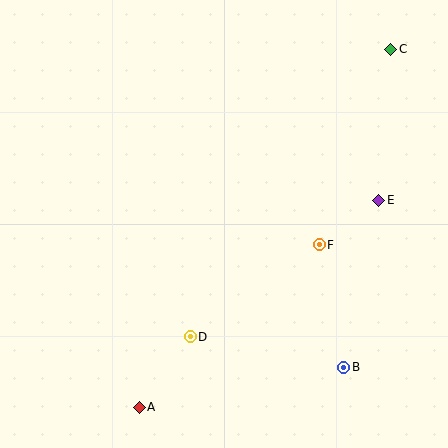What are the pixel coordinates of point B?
Point B is at (344, 367).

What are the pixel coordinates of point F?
Point F is at (319, 245).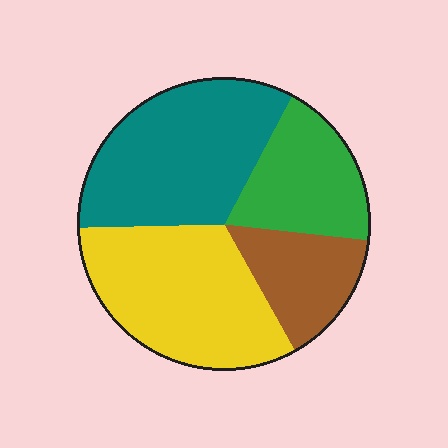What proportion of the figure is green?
Green covers around 20% of the figure.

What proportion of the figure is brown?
Brown covers roughly 15% of the figure.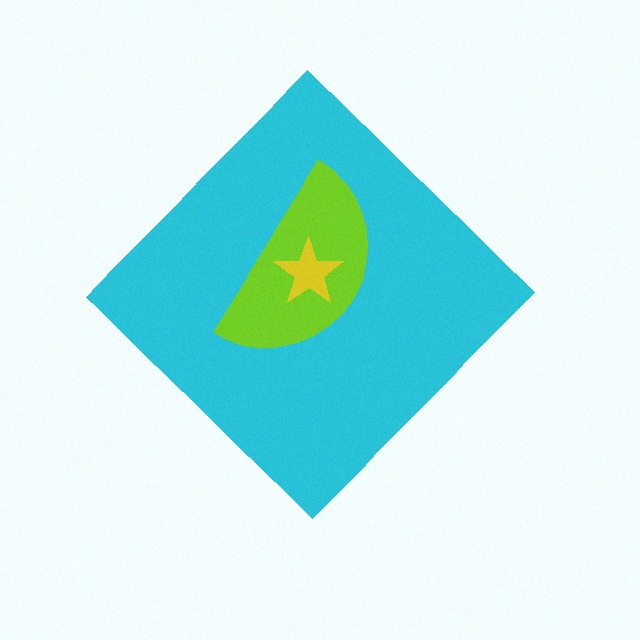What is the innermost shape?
The yellow star.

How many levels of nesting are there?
3.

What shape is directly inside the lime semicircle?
The yellow star.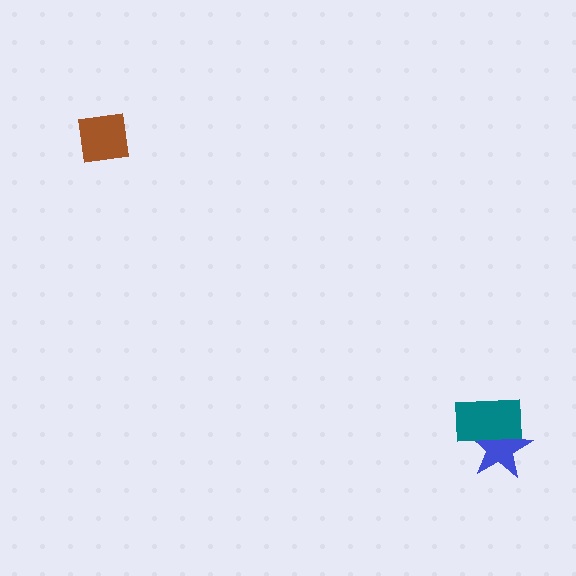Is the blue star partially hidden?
Yes, it is partially covered by another shape.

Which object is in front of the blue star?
The teal rectangle is in front of the blue star.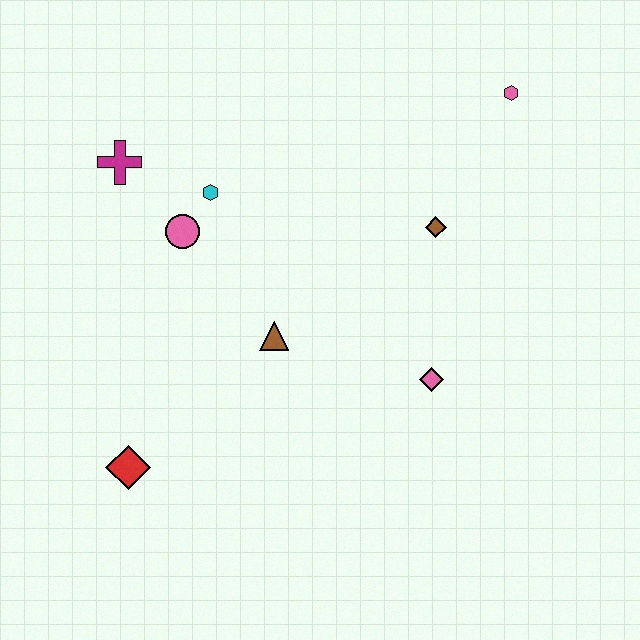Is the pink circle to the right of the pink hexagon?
No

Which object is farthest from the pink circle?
The pink hexagon is farthest from the pink circle.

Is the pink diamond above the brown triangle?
No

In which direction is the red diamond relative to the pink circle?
The red diamond is below the pink circle.